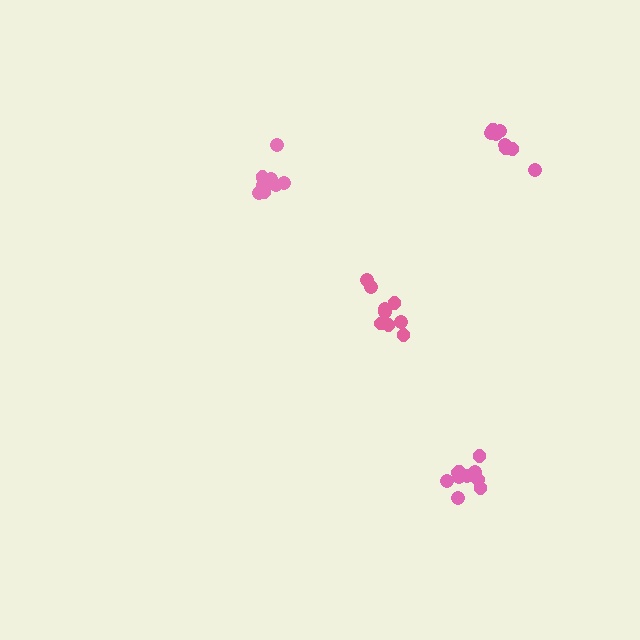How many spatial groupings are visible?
There are 4 spatial groupings.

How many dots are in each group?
Group 1: 8 dots, Group 2: 9 dots, Group 3: 9 dots, Group 4: 10 dots (36 total).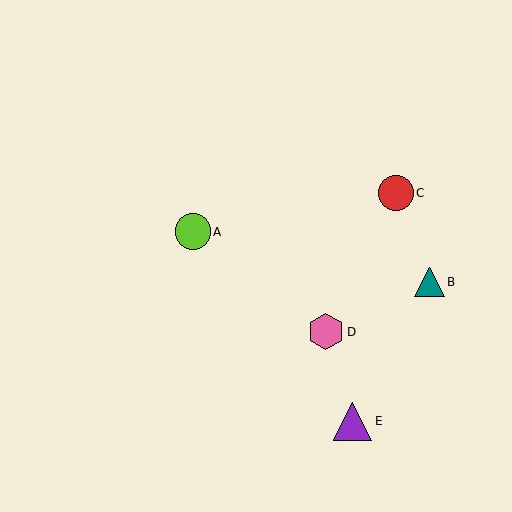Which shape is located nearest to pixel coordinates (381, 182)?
The red circle (labeled C) at (396, 193) is nearest to that location.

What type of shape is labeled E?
Shape E is a purple triangle.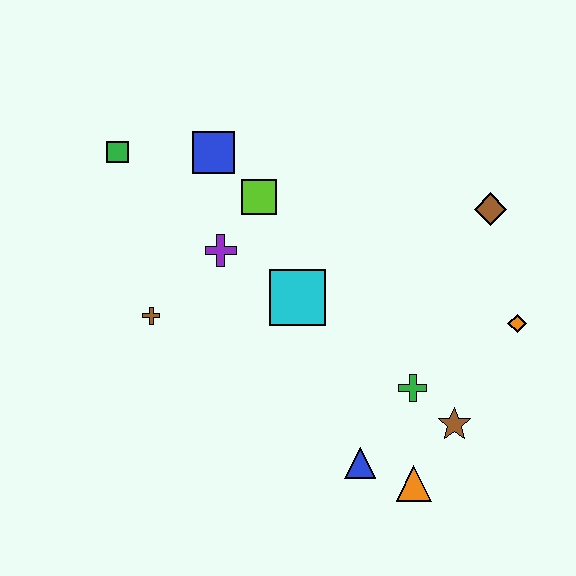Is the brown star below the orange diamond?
Yes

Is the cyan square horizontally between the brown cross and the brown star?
Yes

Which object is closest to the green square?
The blue square is closest to the green square.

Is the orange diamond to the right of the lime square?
Yes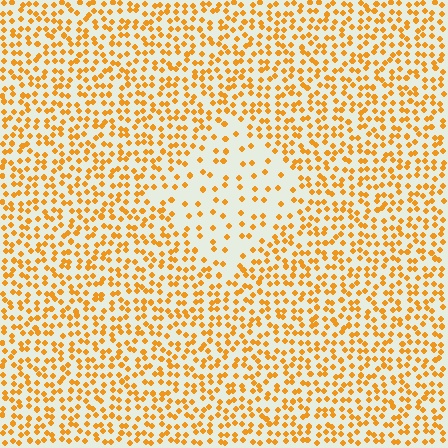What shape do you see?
I see a diamond.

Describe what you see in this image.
The image contains small orange elements arranged at two different densities. A diamond-shaped region is visible where the elements are less densely packed than the surrounding area.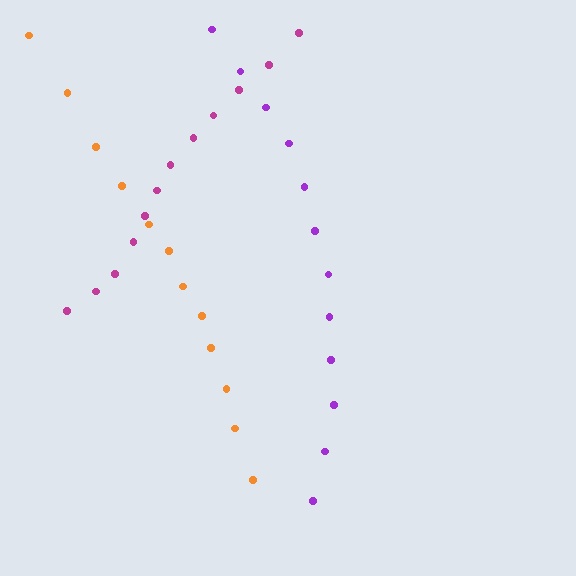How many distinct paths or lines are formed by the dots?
There are 3 distinct paths.